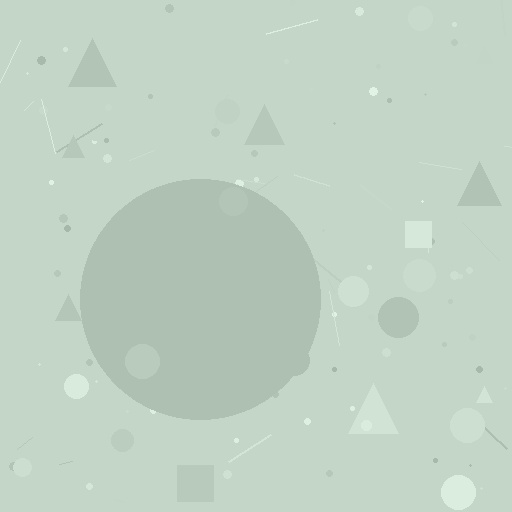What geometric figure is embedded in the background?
A circle is embedded in the background.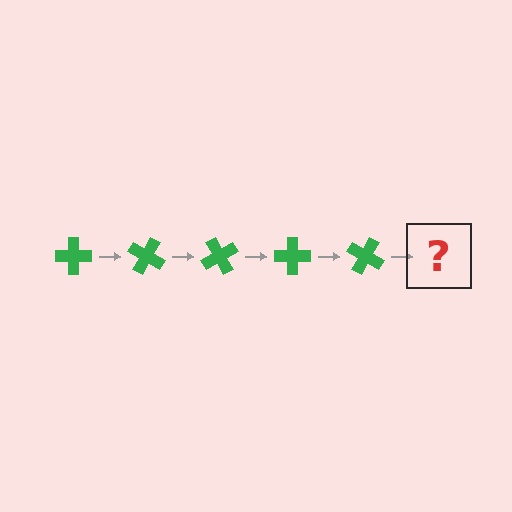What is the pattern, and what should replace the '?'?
The pattern is that the cross rotates 30 degrees each step. The '?' should be a green cross rotated 150 degrees.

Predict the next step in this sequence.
The next step is a green cross rotated 150 degrees.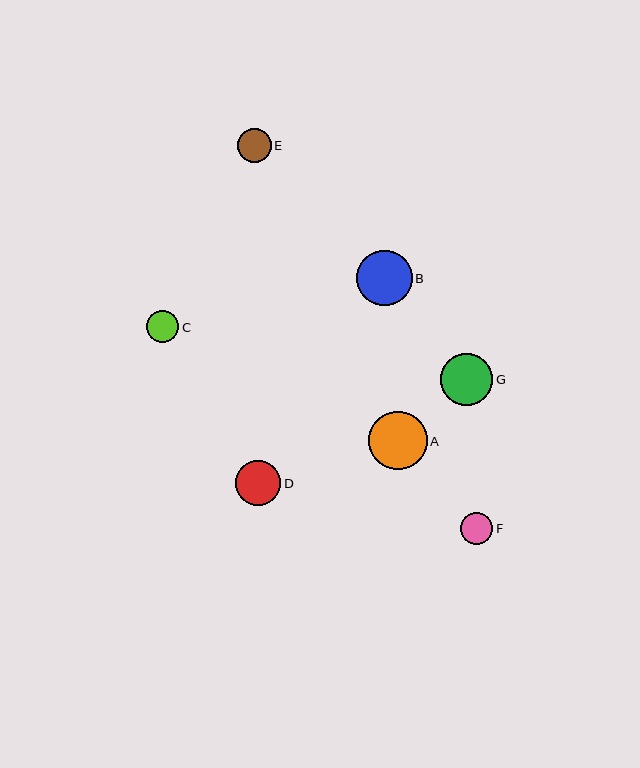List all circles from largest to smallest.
From largest to smallest: A, B, G, D, E, F, C.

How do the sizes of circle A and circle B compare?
Circle A and circle B are approximately the same size.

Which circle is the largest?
Circle A is the largest with a size of approximately 58 pixels.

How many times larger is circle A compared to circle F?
Circle A is approximately 1.8 times the size of circle F.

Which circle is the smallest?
Circle C is the smallest with a size of approximately 32 pixels.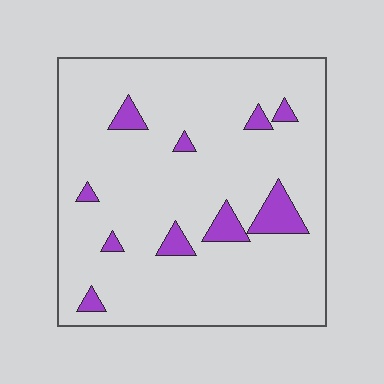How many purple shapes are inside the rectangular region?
10.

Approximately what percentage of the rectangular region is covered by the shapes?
Approximately 10%.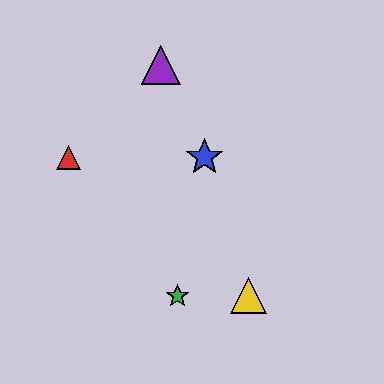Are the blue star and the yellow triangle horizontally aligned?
No, the blue star is at y≈157 and the yellow triangle is at y≈296.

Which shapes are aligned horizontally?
The red triangle, the blue star are aligned horizontally.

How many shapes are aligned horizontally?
2 shapes (the red triangle, the blue star) are aligned horizontally.